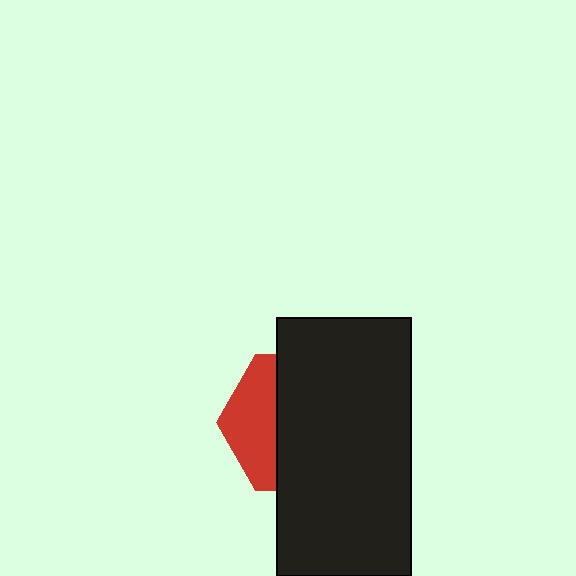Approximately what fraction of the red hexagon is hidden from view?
Roughly 66% of the red hexagon is hidden behind the black rectangle.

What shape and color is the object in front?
The object in front is a black rectangle.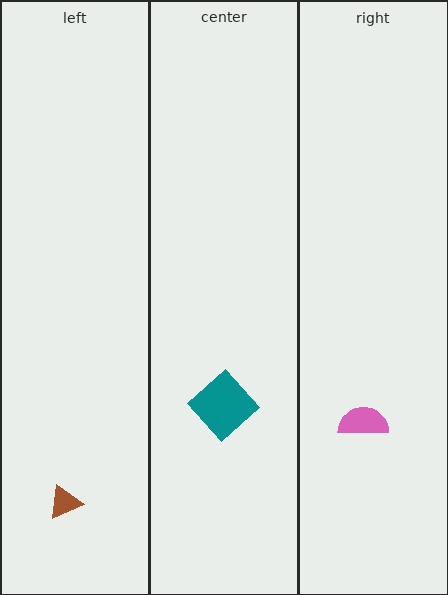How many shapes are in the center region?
1.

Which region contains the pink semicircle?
The right region.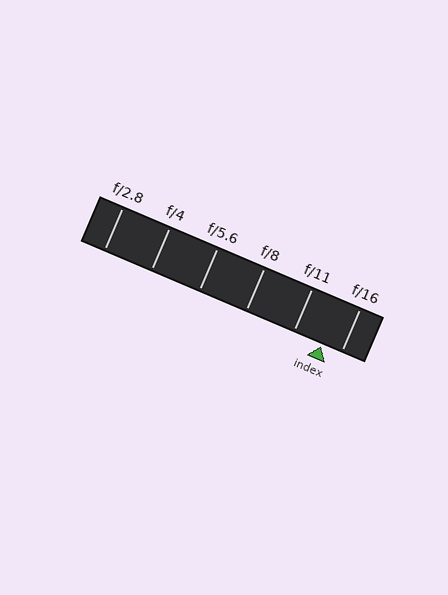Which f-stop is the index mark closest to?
The index mark is closest to f/16.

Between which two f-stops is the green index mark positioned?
The index mark is between f/11 and f/16.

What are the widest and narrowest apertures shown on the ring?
The widest aperture shown is f/2.8 and the narrowest is f/16.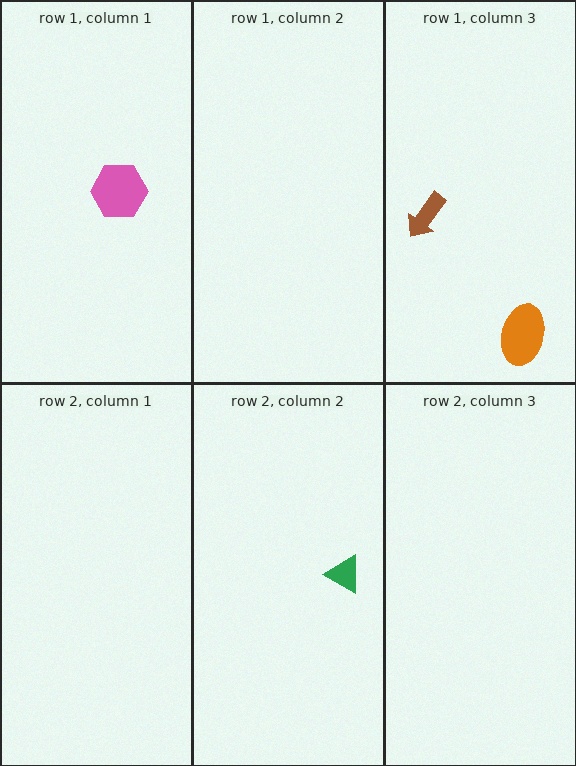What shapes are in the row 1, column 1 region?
The pink hexagon.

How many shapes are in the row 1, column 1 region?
1.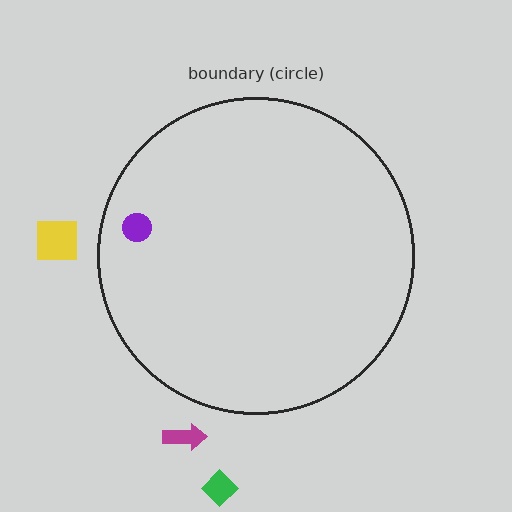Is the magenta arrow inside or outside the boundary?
Outside.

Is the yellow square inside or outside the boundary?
Outside.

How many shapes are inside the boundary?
1 inside, 3 outside.